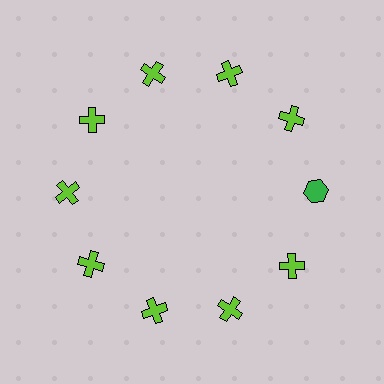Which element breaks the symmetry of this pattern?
The green hexagon at roughly the 3 o'clock position breaks the symmetry. All other shapes are lime crosses.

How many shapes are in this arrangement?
There are 10 shapes arranged in a ring pattern.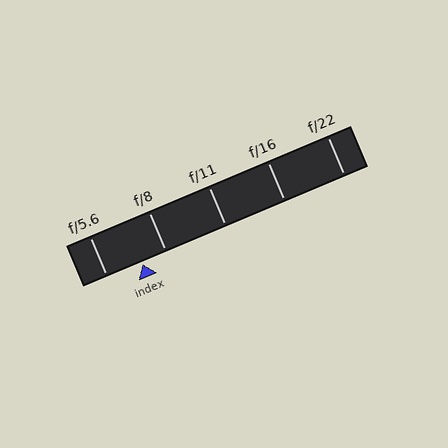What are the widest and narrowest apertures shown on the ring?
The widest aperture shown is f/5.6 and the narrowest is f/22.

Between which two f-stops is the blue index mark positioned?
The index mark is between f/5.6 and f/8.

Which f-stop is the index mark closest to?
The index mark is closest to f/8.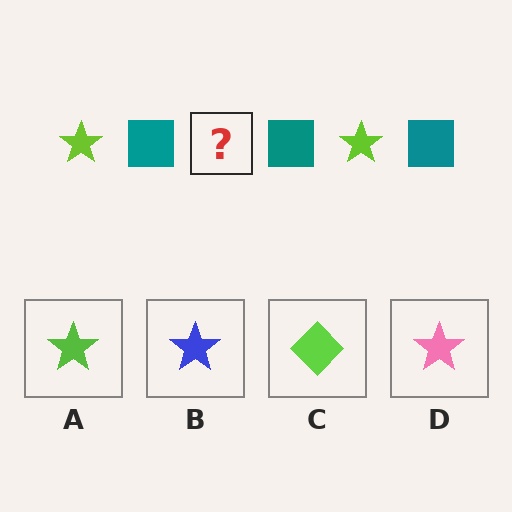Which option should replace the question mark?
Option A.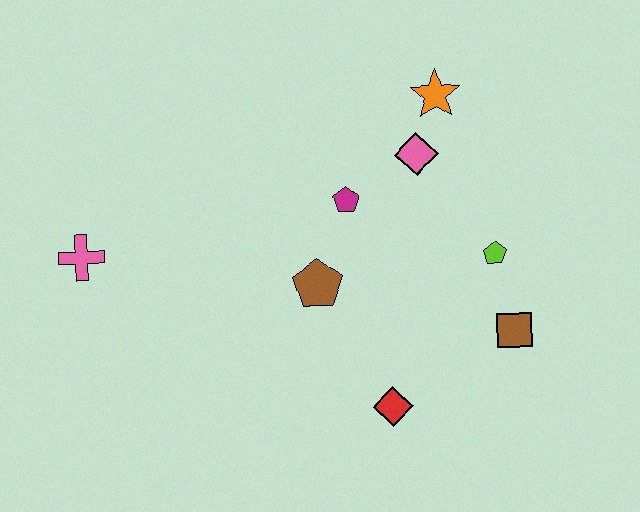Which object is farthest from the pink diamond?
The pink cross is farthest from the pink diamond.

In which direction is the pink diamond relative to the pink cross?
The pink diamond is to the right of the pink cross.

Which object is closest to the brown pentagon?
The magenta pentagon is closest to the brown pentagon.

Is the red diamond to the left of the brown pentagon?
No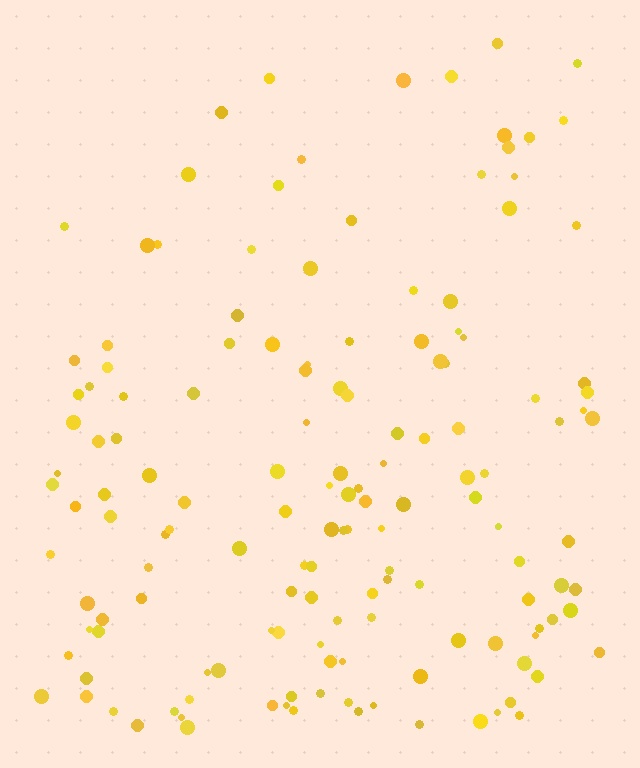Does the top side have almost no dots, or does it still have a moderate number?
Still a moderate number, just noticeably fewer than the bottom.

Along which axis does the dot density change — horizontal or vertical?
Vertical.